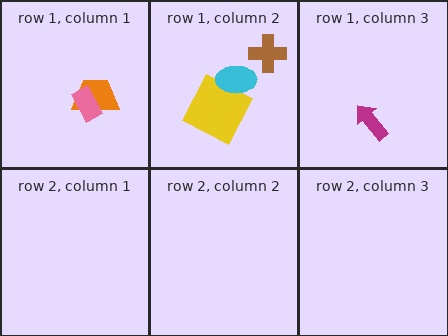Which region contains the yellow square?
The row 1, column 2 region.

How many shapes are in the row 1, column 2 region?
3.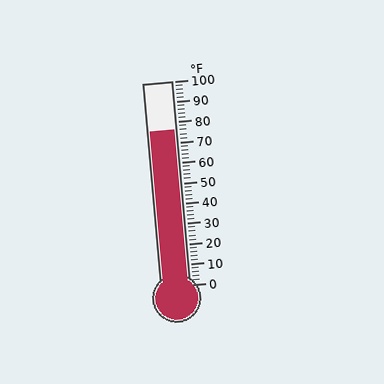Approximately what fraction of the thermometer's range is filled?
The thermometer is filled to approximately 75% of its range.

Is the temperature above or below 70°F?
The temperature is above 70°F.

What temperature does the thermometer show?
The thermometer shows approximately 76°F.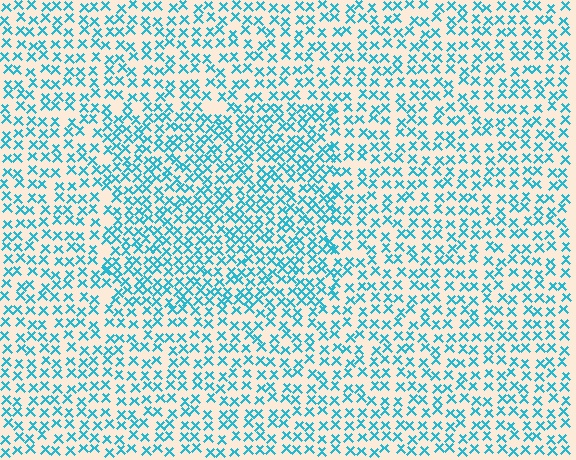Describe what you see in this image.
The image contains small cyan elements arranged at two different densities. A rectangle-shaped region is visible where the elements are more densely packed than the surrounding area.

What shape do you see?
I see a rectangle.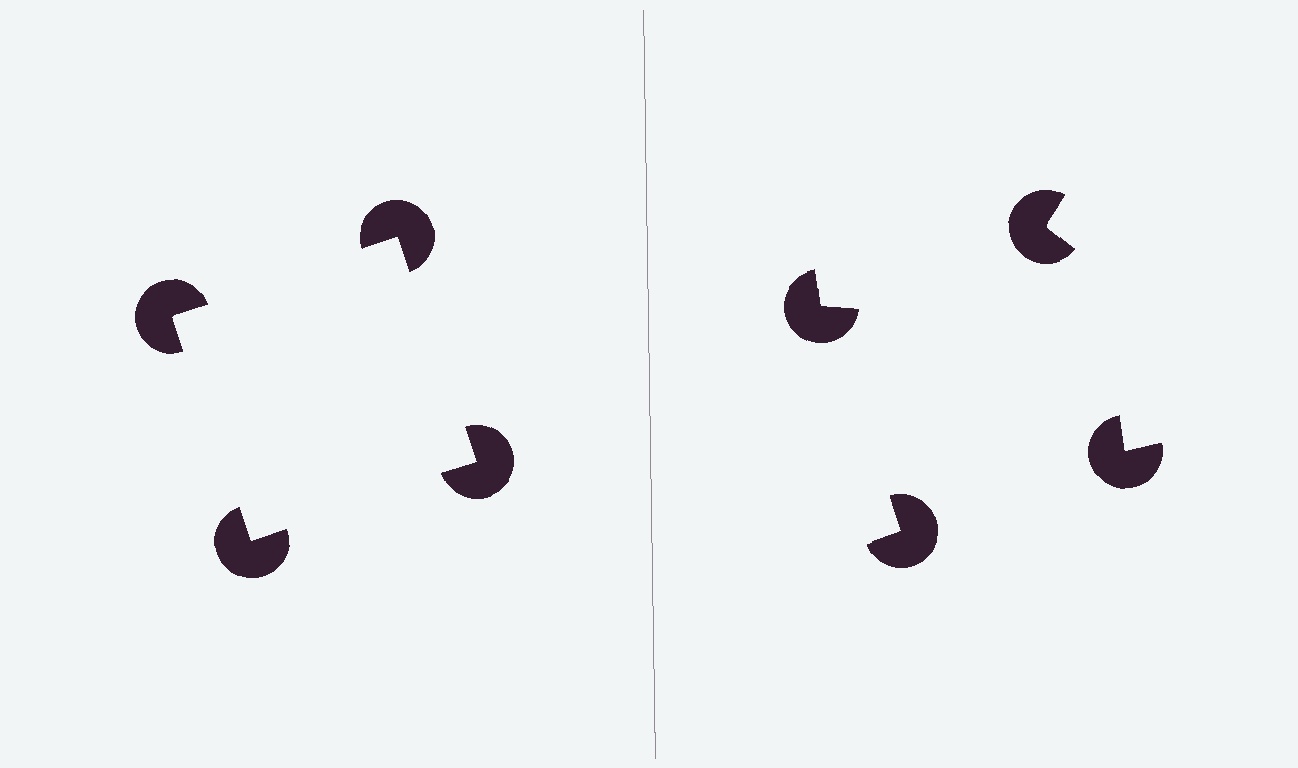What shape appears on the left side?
An illusory square.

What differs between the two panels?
The pac-man discs are positioned identically on both sides; only the wedge orientations differ. On the left they align to a square; on the right they are misaligned.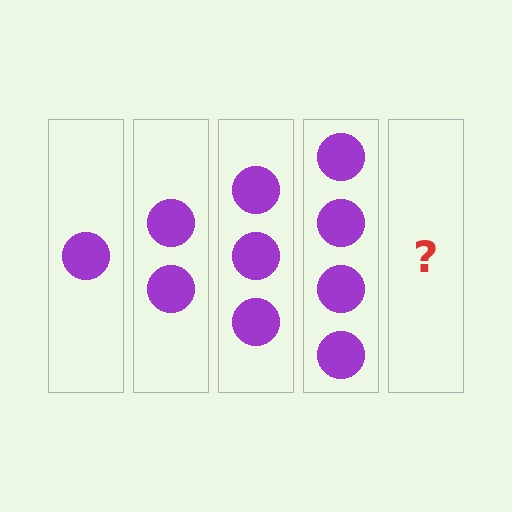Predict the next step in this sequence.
The next step is 5 circles.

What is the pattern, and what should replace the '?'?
The pattern is that each step adds one more circle. The '?' should be 5 circles.